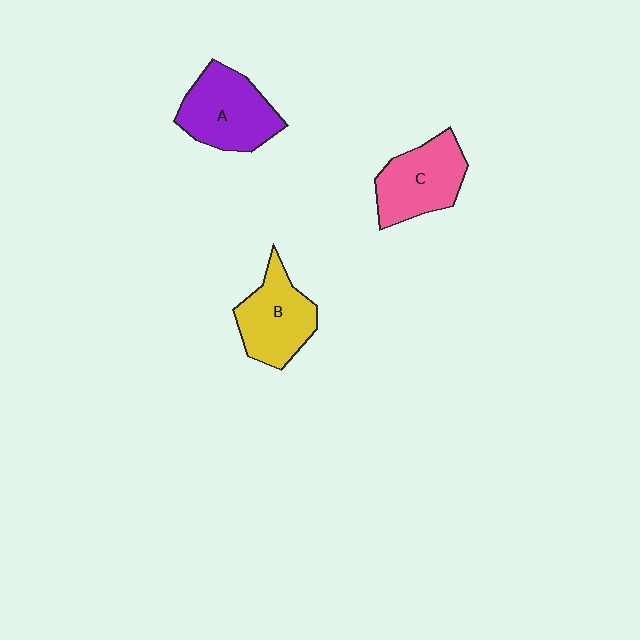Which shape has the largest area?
Shape A (purple).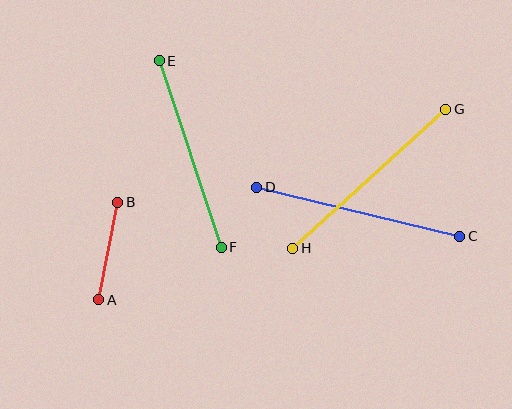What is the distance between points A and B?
The distance is approximately 100 pixels.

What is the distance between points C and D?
The distance is approximately 209 pixels.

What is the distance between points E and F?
The distance is approximately 197 pixels.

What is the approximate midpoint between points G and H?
The midpoint is at approximately (369, 179) pixels.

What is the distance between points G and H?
The distance is approximately 207 pixels.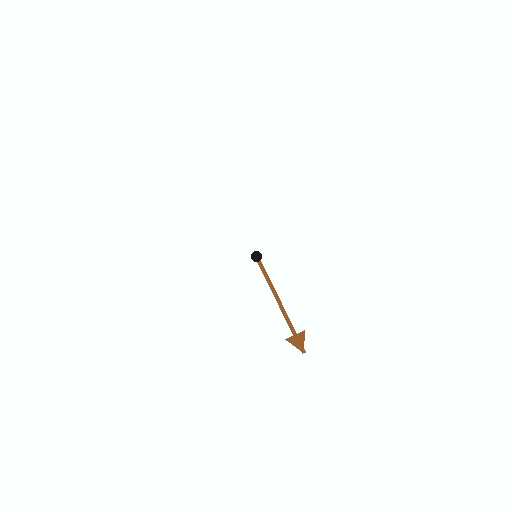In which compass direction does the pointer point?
Southeast.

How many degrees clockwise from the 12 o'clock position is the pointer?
Approximately 154 degrees.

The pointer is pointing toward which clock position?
Roughly 5 o'clock.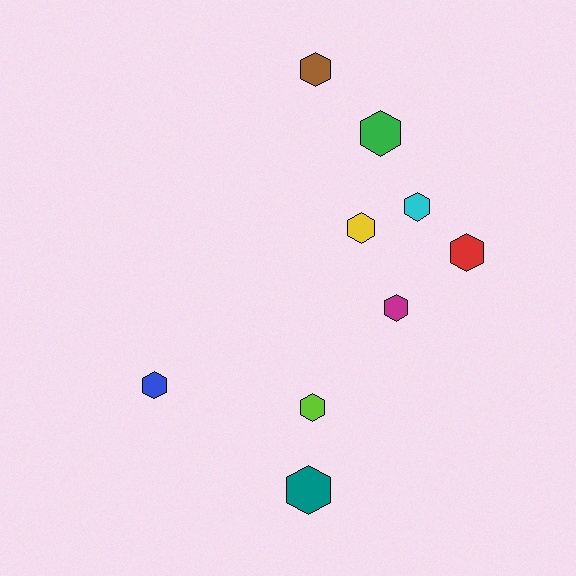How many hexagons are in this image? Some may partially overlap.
There are 9 hexagons.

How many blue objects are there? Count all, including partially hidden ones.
There is 1 blue object.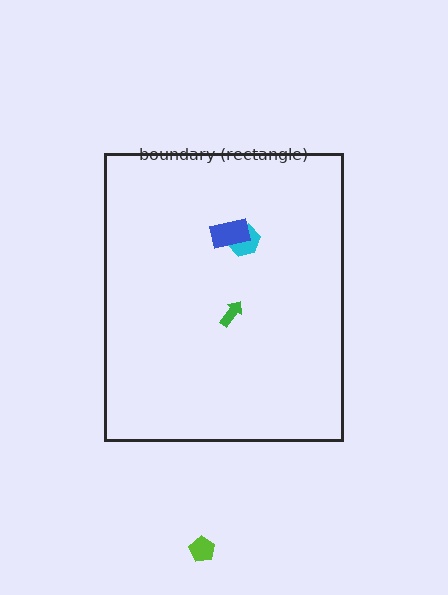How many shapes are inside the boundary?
3 inside, 1 outside.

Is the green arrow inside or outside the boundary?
Inside.